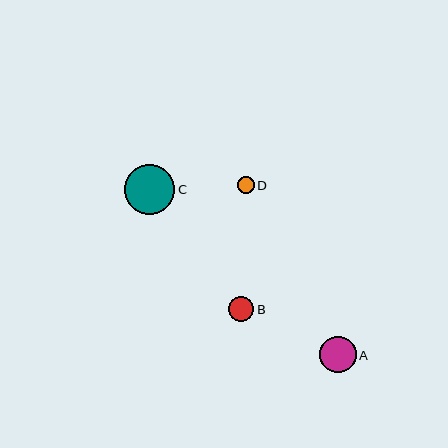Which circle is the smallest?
Circle D is the smallest with a size of approximately 17 pixels.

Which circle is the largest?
Circle C is the largest with a size of approximately 50 pixels.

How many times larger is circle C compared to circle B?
Circle C is approximately 2.0 times the size of circle B.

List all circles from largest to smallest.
From largest to smallest: C, A, B, D.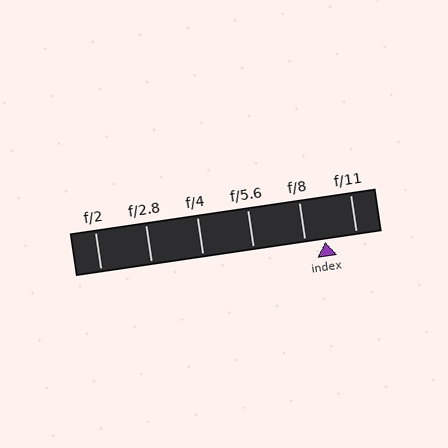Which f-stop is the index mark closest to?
The index mark is closest to f/8.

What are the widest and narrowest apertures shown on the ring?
The widest aperture shown is f/2 and the narrowest is f/11.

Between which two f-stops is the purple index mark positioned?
The index mark is between f/8 and f/11.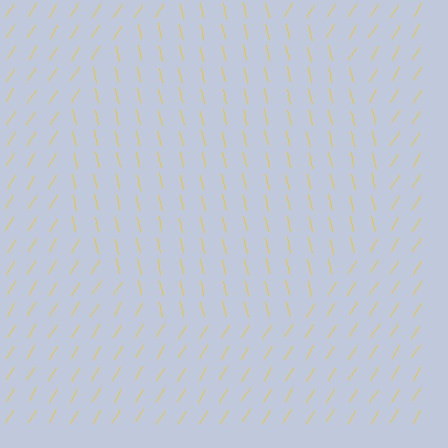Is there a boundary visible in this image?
Yes, there is a texture boundary formed by a change in line orientation.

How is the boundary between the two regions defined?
The boundary is defined purely by a change in line orientation (approximately 45 degrees difference). All lines are the same color and thickness.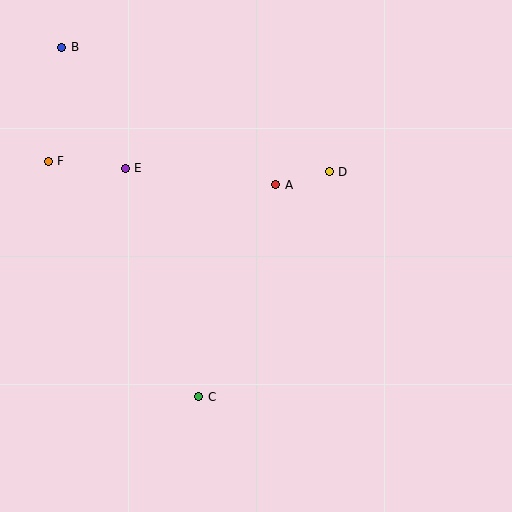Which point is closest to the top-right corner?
Point D is closest to the top-right corner.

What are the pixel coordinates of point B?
Point B is at (62, 47).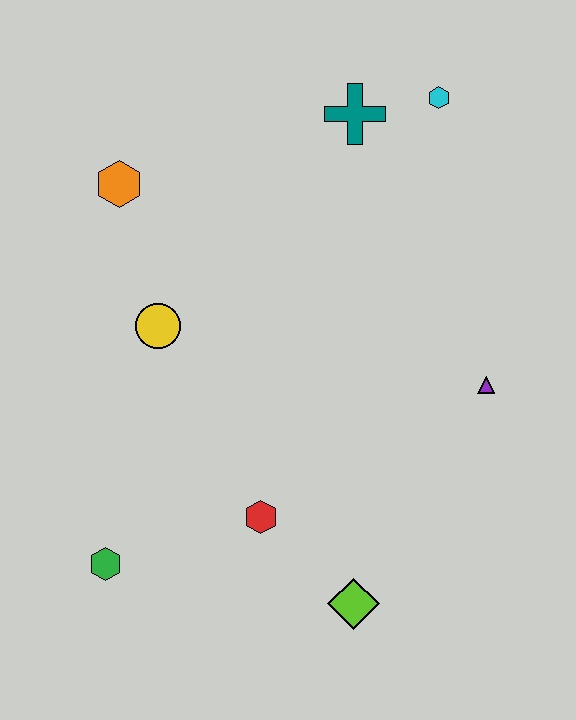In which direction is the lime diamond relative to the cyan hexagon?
The lime diamond is below the cyan hexagon.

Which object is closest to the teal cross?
The cyan hexagon is closest to the teal cross.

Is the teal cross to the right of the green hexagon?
Yes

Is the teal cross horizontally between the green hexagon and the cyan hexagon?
Yes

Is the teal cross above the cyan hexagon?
No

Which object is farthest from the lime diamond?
The cyan hexagon is farthest from the lime diamond.